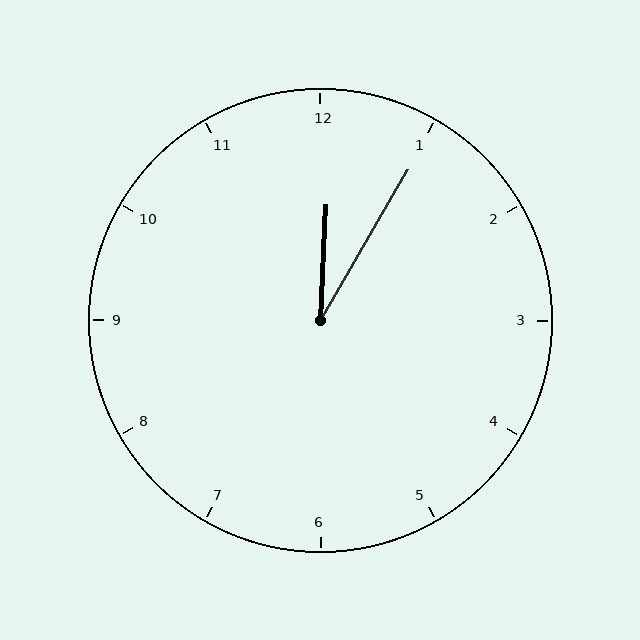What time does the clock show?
12:05.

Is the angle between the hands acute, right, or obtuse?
It is acute.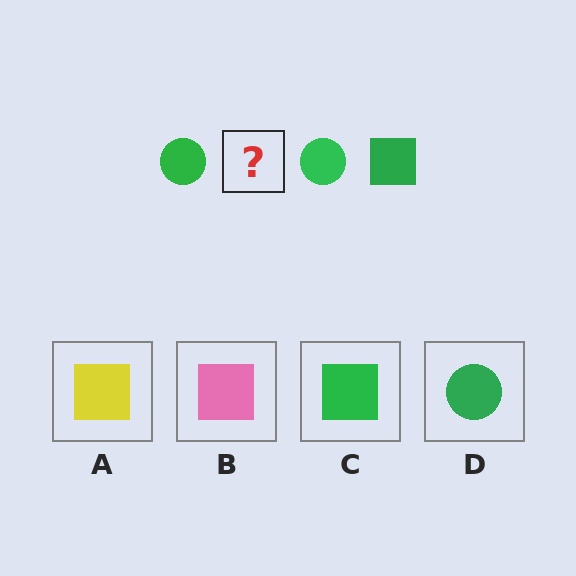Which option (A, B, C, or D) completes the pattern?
C.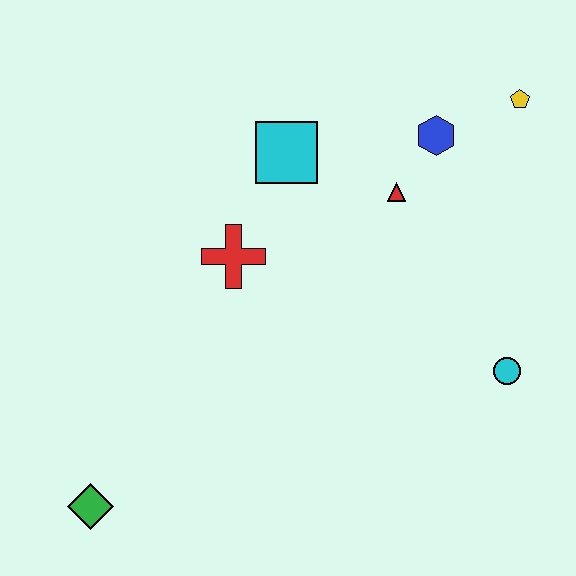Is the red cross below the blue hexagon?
Yes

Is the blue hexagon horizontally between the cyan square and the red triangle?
No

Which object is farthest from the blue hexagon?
The green diamond is farthest from the blue hexagon.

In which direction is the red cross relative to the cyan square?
The red cross is below the cyan square.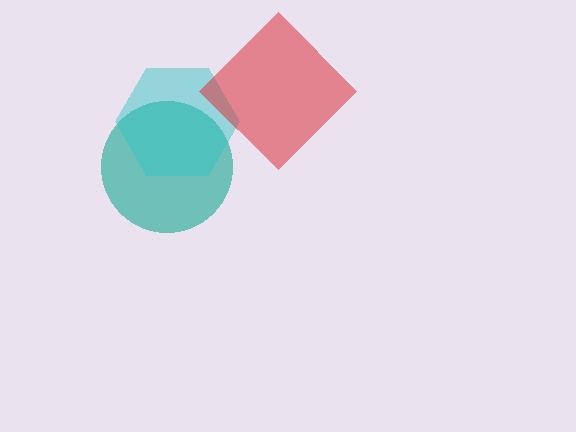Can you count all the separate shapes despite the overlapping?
Yes, there are 3 separate shapes.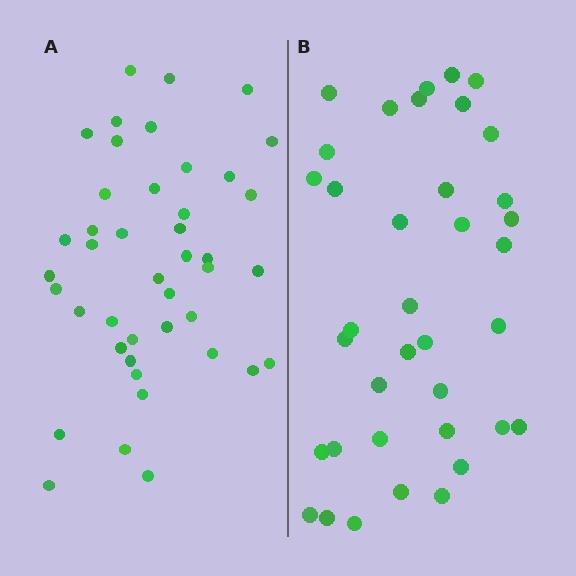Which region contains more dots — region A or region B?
Region A (the left region) has more dots.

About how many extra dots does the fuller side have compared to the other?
Region A has about 6 more dots than region B.